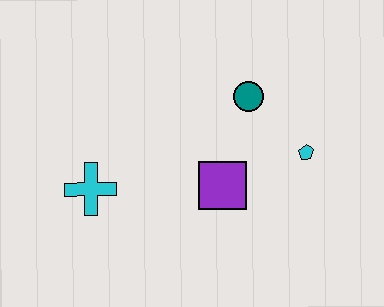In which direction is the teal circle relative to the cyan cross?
The teal circle is to the right of the cyan cross.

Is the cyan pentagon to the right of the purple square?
Yes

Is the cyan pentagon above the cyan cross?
Yes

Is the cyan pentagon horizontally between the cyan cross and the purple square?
No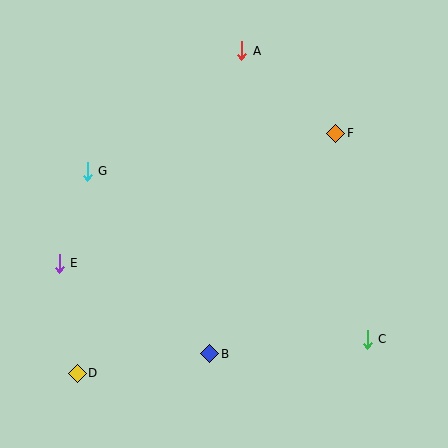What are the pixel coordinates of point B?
Point B is at (210, 354).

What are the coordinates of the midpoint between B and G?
The midpoint between B and G is at (148, 263).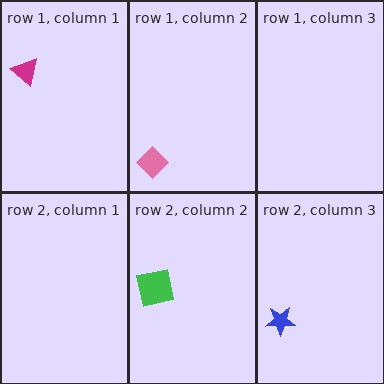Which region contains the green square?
The row 2, column 2 region.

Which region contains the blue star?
The row 2, column 3 region.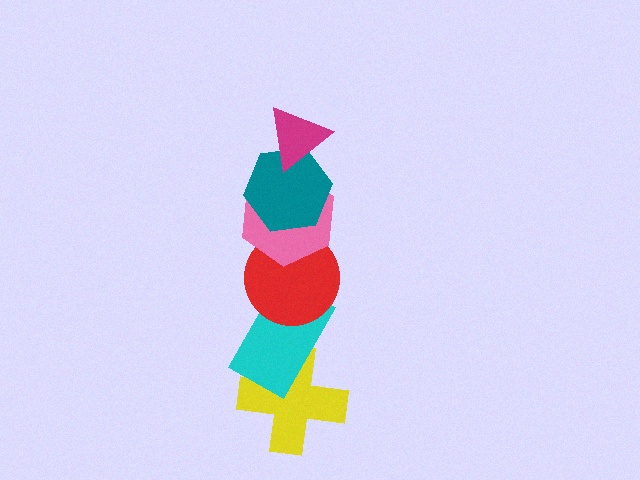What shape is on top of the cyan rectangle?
The red circle is on top of the cyan rectangle.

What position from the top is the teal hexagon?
The teal hexagon is 2nd from the top.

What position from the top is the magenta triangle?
The magenta triangle is 1st from the top.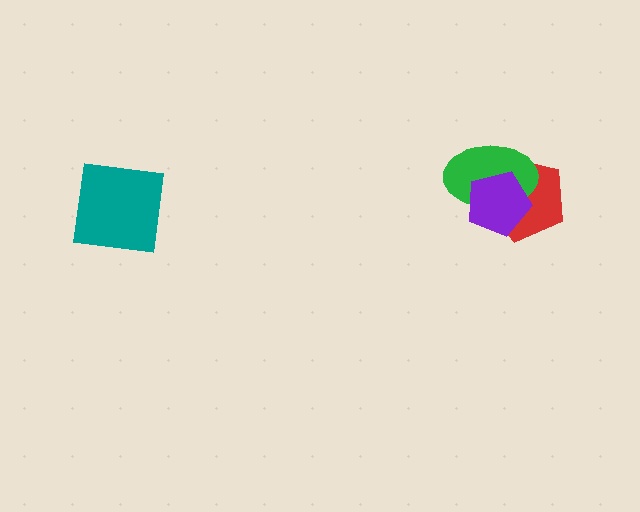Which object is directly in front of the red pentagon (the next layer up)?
The green ellipse is directly in front of the red pentagon.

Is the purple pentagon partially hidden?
No, no other shape covers it.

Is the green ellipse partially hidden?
Yes, it is partially covered by another shape.